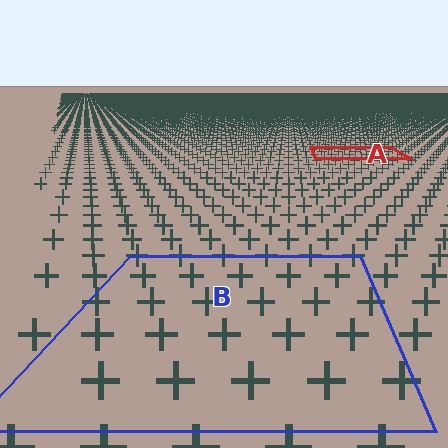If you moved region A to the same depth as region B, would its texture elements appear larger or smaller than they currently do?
They would appear larger. At a closer depth, the same texture elements are projected at a bigger on-screen size.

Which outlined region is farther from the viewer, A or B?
Region A is farther from the viewer — the texture elements inside it appear smaller and more densely packed.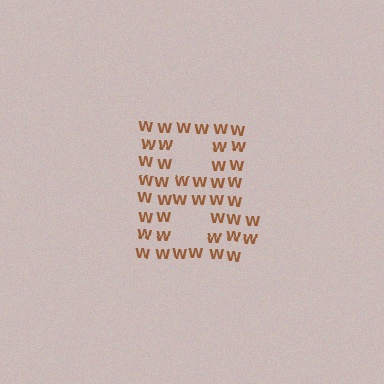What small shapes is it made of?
It is made of small letter W's.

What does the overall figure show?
The overall figure shows the letter B.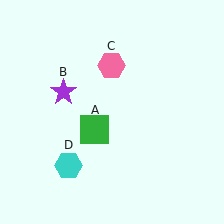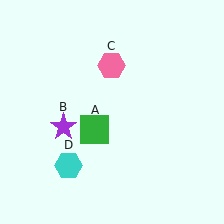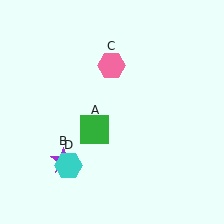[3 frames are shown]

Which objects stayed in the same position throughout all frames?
Green square (object A) and pink hexagon (object C) and cyan hexagon (object D) remained stationary.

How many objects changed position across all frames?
1 object changed position: purple star (object B).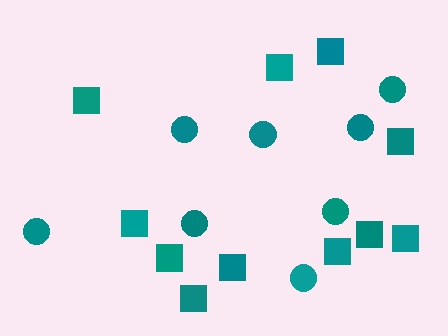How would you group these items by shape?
There are 2 groups: one group of circles (8) and one group of squares (11).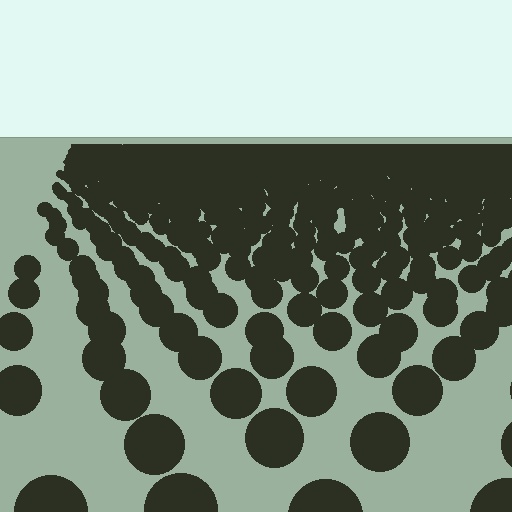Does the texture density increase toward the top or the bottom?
Density increases toward the top.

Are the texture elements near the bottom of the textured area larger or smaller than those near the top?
Larger. Near the bottom, elements are closer to the viewer and appear at a bigger on-screen size.